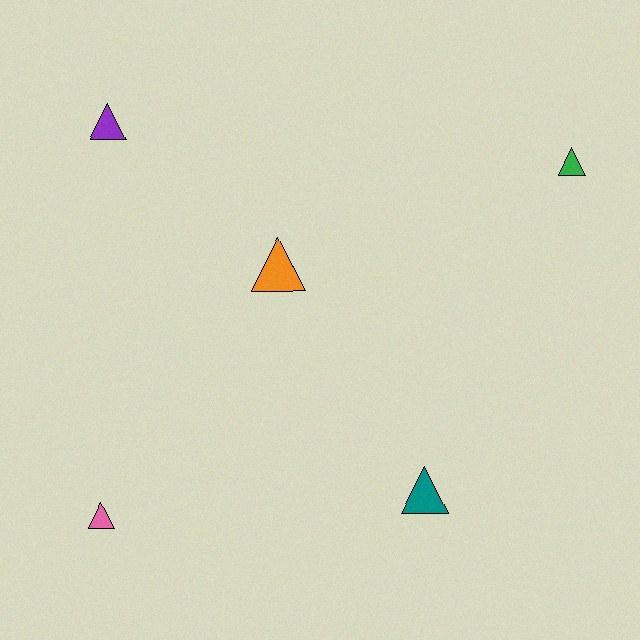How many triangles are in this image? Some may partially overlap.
There are 5 triangles.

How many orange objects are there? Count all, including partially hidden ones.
There is 1 orange object.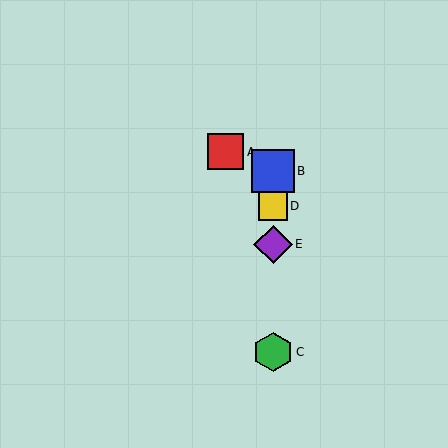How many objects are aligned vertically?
4 objects (B, C, D, E) are aligned vertically.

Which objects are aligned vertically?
Objects B, C, D, E are aligned vertically.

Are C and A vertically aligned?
No, C is at x≈273 and A is at x≈225.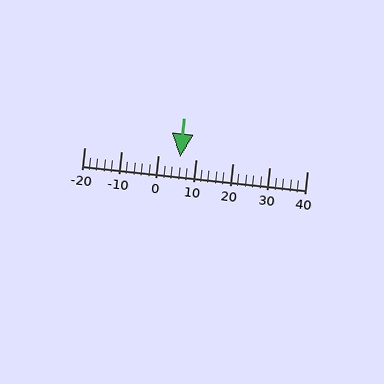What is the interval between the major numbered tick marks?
The major tick marks are spaced 10 units apart.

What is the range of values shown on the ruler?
The ruler shows values from -20 to 40.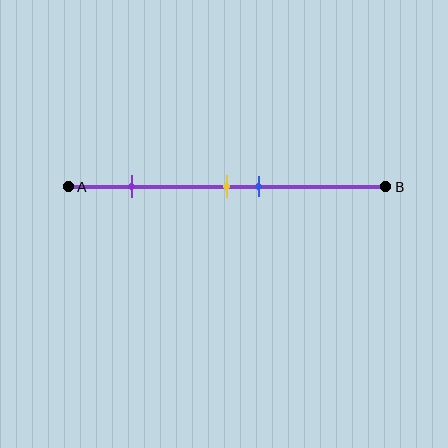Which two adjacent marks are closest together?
The yellow and blue marks are the closest adjacent pair.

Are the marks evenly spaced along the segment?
No, the marks are not evenly spaced.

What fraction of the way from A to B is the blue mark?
The blue mark is approximately 60% (0.6) of the way from A to B.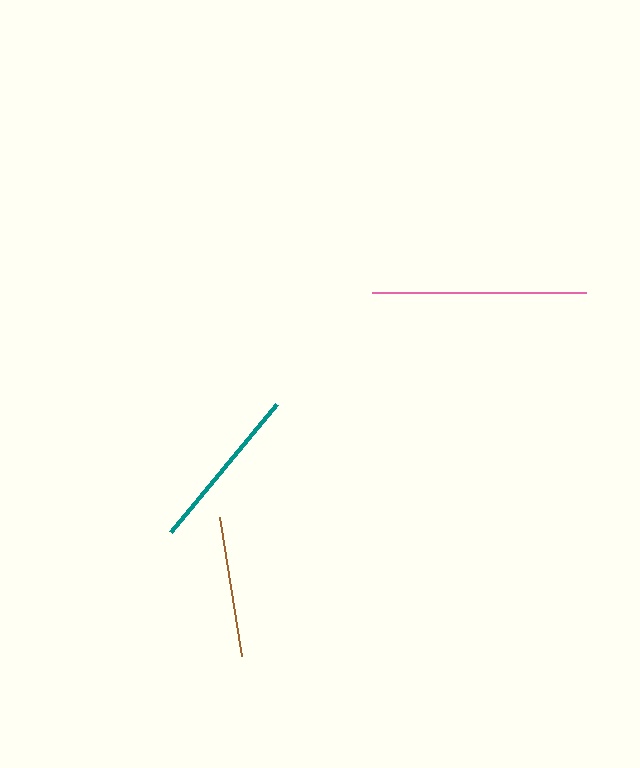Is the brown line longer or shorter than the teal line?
The teal line is longer than the brown line.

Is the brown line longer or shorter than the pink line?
The pink line is longer than the brown line.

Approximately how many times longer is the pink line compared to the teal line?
The pink line is approximately 1.3 times the length of the teal line.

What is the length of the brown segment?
The brown segment is approximately 141 pixels long.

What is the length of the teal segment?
The teal segment is approximately 166 pixels long.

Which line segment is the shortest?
The brown line is the shortest at approximately 141 pixels.